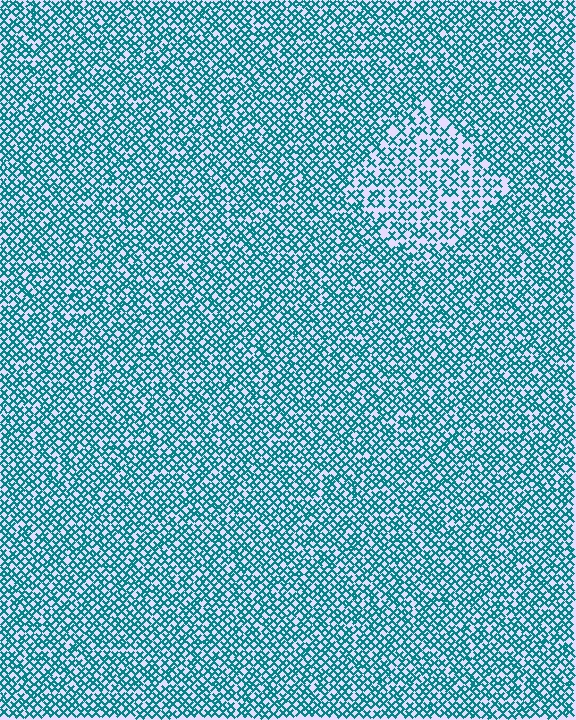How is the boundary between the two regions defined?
The boundary is defined by a change in element density (approximately 1.5x ratio). All elements are the same color, size, and shape.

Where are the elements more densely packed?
The elements are more densely packed outside the diamond boundary.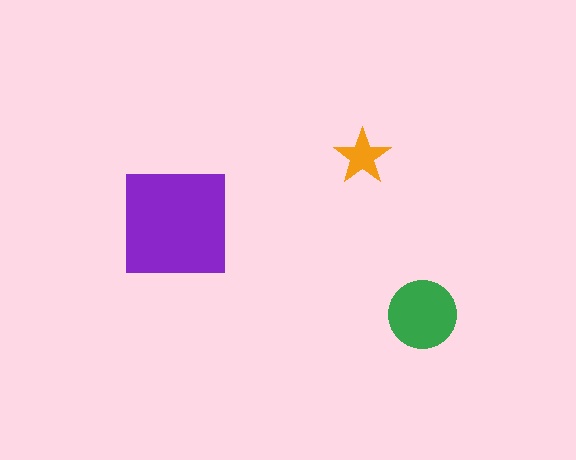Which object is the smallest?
The orange star.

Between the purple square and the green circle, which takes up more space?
The purple square.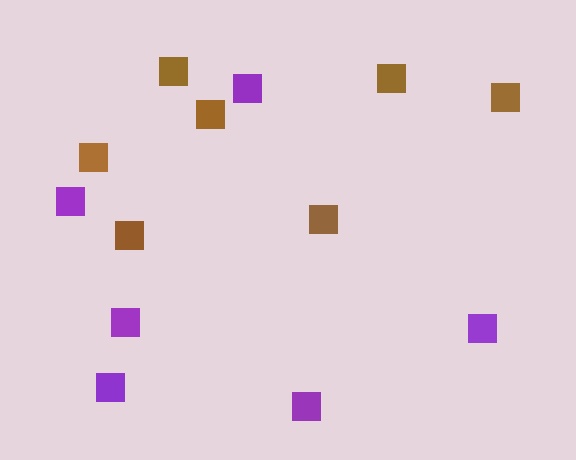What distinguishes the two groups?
There are 2 groups: one group of brown squares (7) and one group of purple squares (6).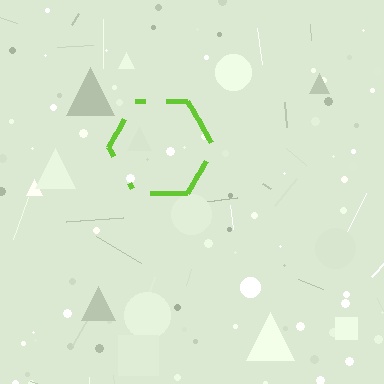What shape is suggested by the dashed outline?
The dashed outline suggests a hexagon.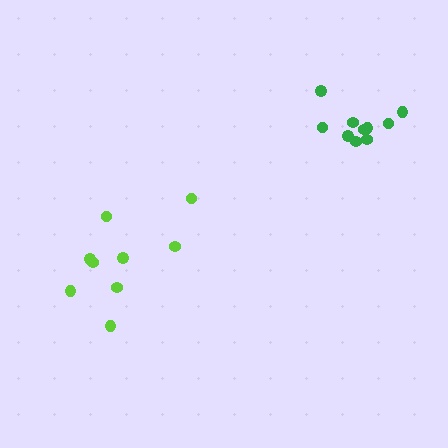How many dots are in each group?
Group 1: 9 dots, Group 2: 10 dots (19 total).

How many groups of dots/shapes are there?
There are 2 groups.